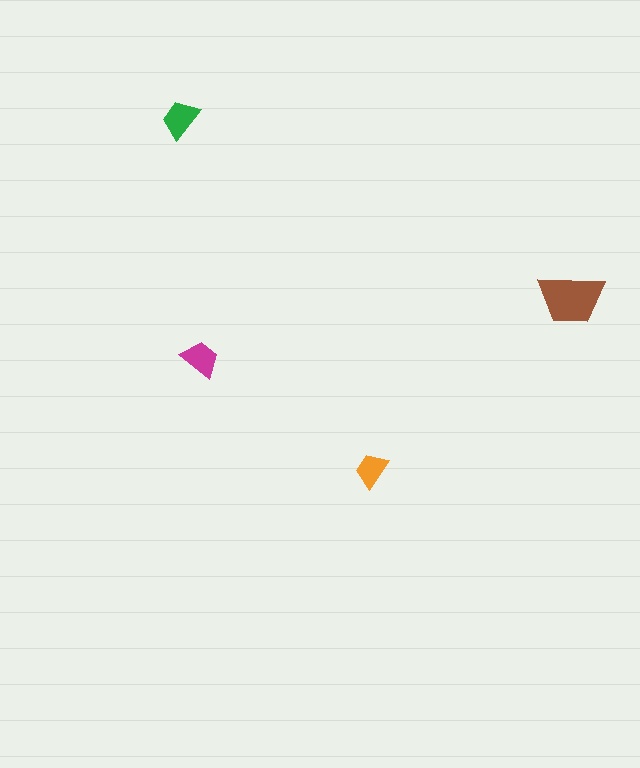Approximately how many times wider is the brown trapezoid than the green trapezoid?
About 1.5 times wider.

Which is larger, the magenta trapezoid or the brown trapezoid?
The brown one.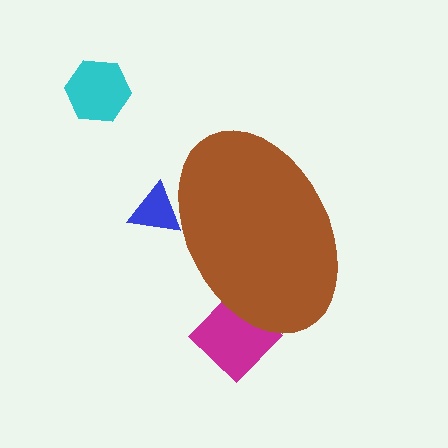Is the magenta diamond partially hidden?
Yes, the magenta diamond is partially hidden behind the brown ellipse.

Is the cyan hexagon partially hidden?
No, the cyan hexagon is fully visible.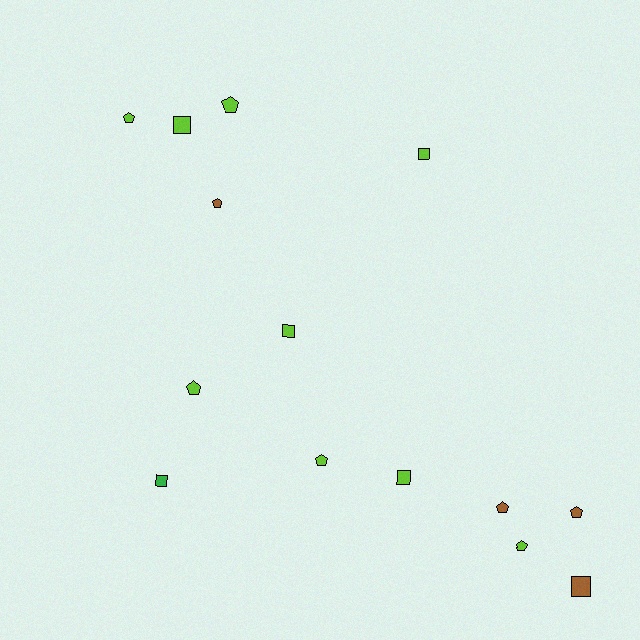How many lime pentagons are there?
There are 5 lime pentagons.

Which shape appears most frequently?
Pentagon, with 8 objects.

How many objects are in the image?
There are 14 objects.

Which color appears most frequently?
Lime, with 9 objects.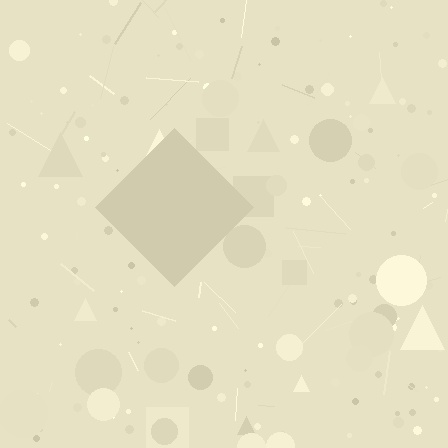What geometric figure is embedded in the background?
A diamond is embedded in the background.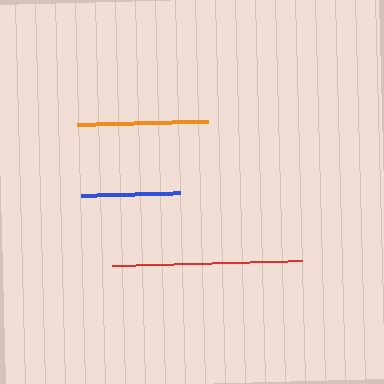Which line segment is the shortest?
The blue line is the shortest at approximately 99 pixels.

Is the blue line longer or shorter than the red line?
The red line is longer than the blue line.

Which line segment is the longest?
The red line is the longest at approximately 190 pixels.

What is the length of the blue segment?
The blue segment is approximately 99 pixels long.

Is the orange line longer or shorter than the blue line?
The orange line is longer than the blue line.